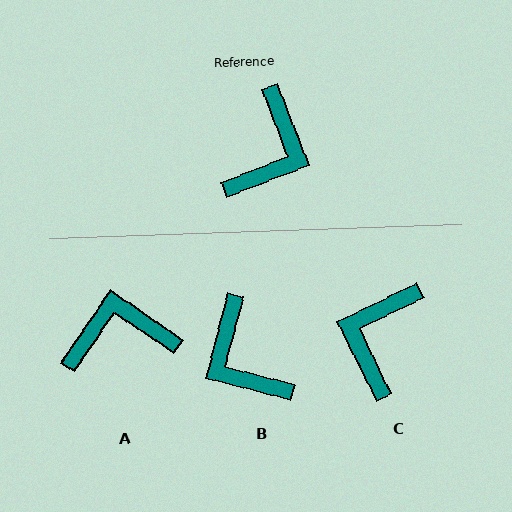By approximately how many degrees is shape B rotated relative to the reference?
Approximately 126 degrees clockwise.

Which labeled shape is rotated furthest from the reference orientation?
C, about 175 degrees away.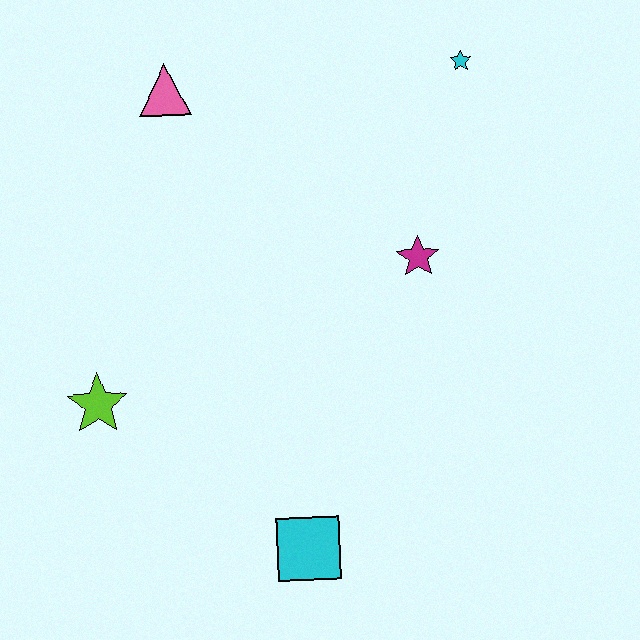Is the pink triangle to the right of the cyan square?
No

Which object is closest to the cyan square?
The lime star is closest to the cyan square.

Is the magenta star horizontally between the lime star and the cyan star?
Yes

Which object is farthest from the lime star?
The cyan star is farthest from the lime star.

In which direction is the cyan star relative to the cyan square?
The cyan star is above the cyan square.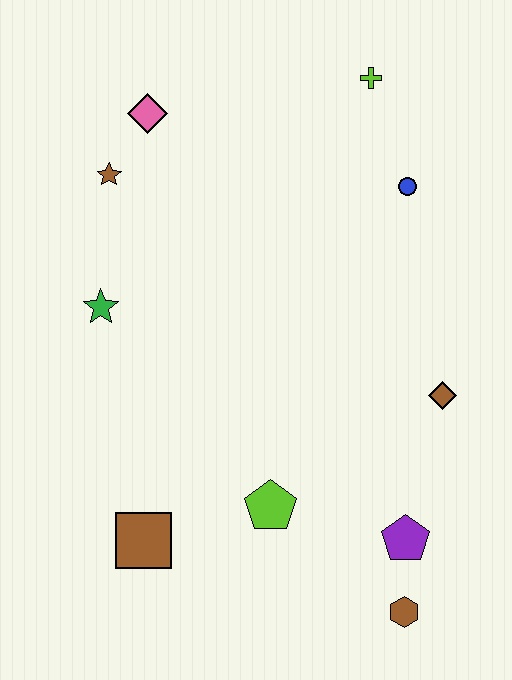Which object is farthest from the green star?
The brown hexagon is farthest from the green star.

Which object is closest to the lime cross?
The blue circle is closest to the lime cross.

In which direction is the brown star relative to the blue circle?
The brown star is to the left of the blue circle.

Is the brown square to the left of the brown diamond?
Yes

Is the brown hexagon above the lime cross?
No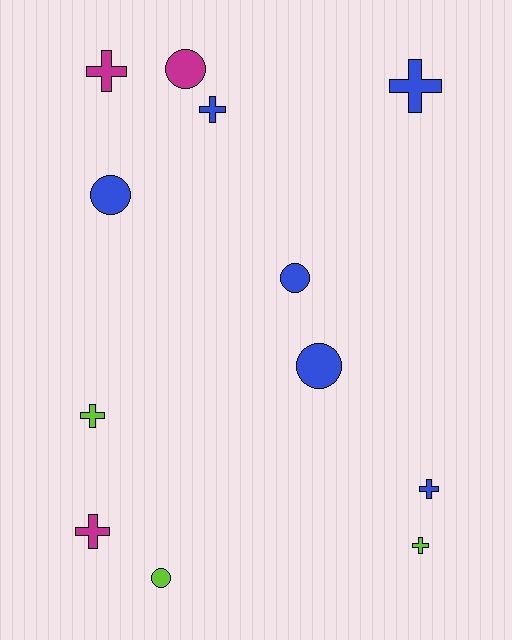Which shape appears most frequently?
Cross, with 7 objects.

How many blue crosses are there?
There are 3 blue crosses.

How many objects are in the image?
There are 12 objects.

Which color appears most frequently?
Blue, with 6 objects.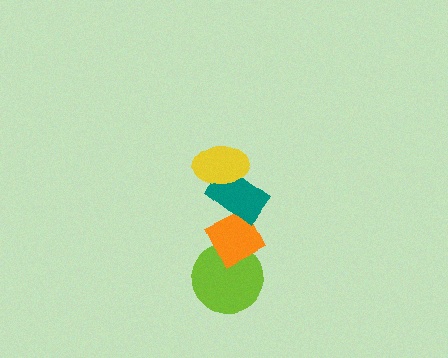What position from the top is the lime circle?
The lime circle is 4th from the top.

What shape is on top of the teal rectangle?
The yellow ellipse is on top of the teal rectangle.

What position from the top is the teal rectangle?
The teal rectangle is 2nd from the top.